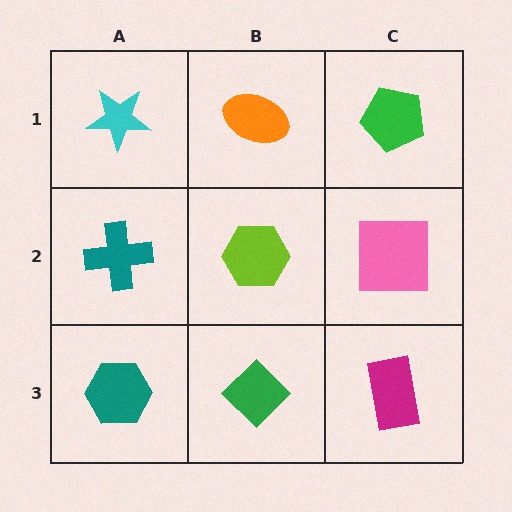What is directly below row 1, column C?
A pink square.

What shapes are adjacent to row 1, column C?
A pink square (row 2, column C), an orange ellipse (row 1, column B).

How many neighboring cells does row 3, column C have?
2.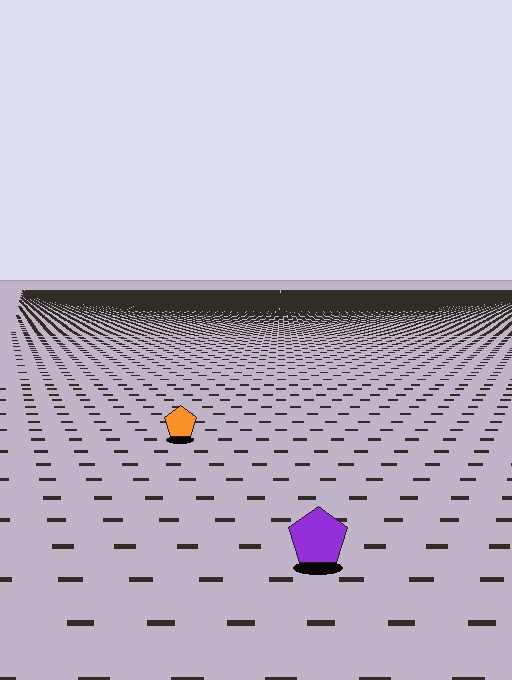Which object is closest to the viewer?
The purple pentagon is closest. The texture marks near it are larger and more spread out.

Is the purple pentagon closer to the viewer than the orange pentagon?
Yes. The purple pentagon is closer — you can tell from the texture gradient: the ground texture is coarser near it.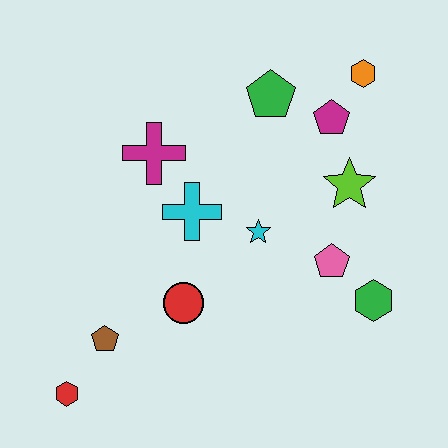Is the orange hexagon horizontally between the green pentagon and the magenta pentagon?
No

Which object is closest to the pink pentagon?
The green hexagon is closest to the pink pentagon.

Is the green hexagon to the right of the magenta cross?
Yes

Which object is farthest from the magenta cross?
The green hexagon is farthest from the magenta cross.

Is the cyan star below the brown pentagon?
No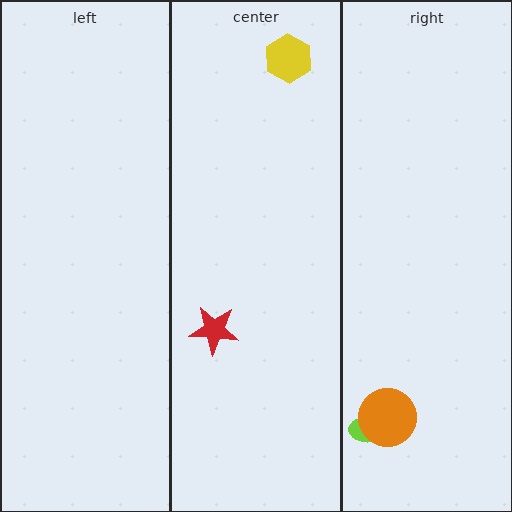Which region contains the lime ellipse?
The right region.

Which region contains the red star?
The center region.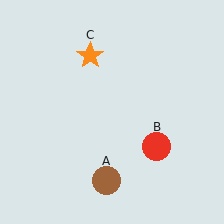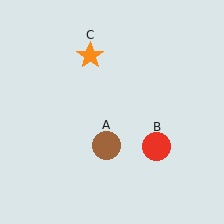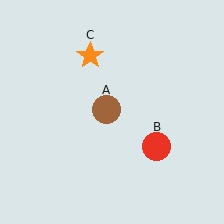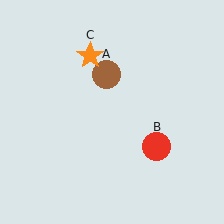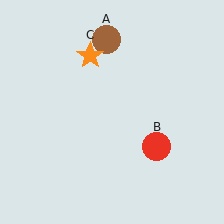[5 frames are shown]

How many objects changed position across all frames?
1 object changed position: brown circle (object A).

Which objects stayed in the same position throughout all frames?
Red circle (object B) and orange star (object C) remained stationary.